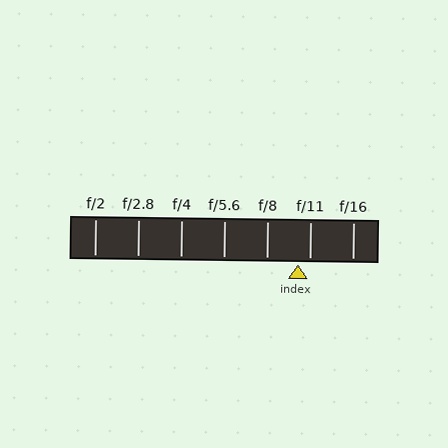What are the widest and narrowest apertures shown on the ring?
The widest aperture shown is f/2 and the narrowest is f/16.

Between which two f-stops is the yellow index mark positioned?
The index mark is between f/8 and f/11.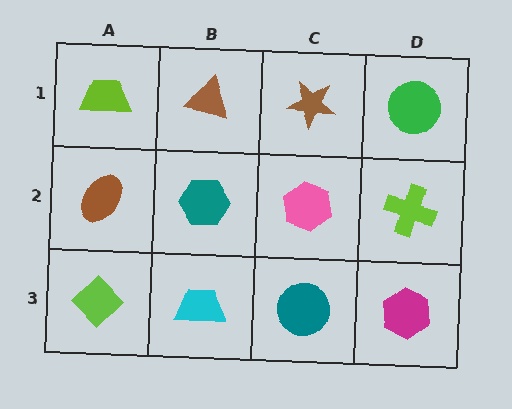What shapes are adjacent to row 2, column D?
A green circle (row 1, column D), a magenta hexagon (row 3, column D), a pink hexagon (row 2, column C).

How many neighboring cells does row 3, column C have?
3.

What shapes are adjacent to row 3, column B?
A teal hexagon (row 2, column B), a lime diamond (row 3, column A), a teal circle (row 3, column C).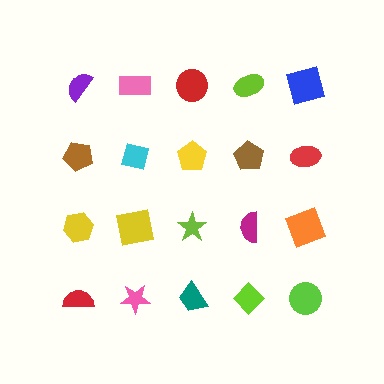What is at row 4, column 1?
A red semicircle.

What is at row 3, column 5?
An orange square.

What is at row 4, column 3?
A teal trapezoid.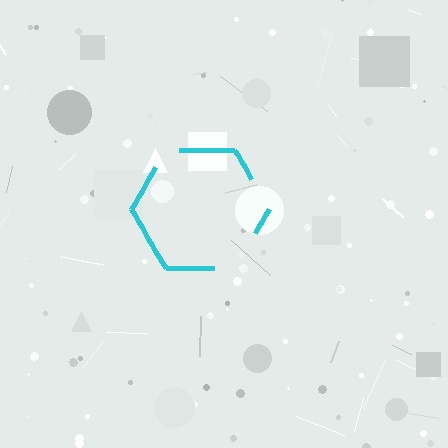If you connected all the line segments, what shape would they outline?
They would outline a hexagon.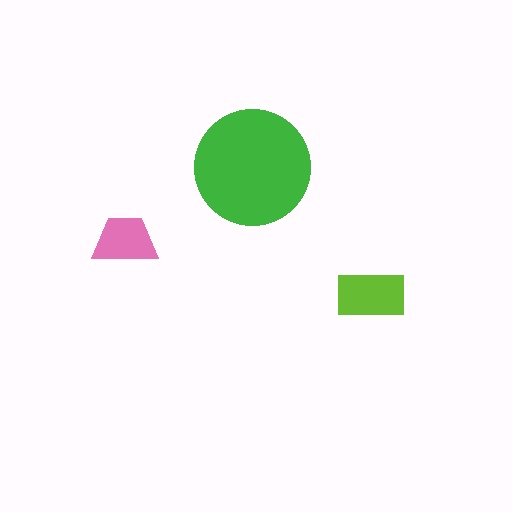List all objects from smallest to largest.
The pink trapezoid, the lime rectangle, the green circle.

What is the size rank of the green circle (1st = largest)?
1st.